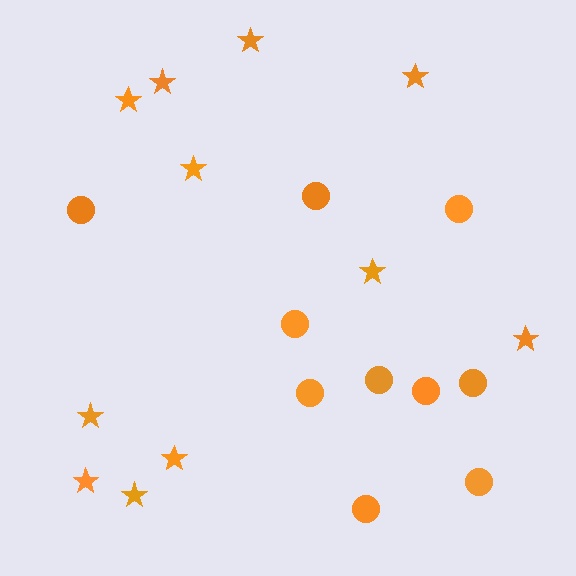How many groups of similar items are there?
There are 2 groups: one group of circles (10) and one group of stars (11).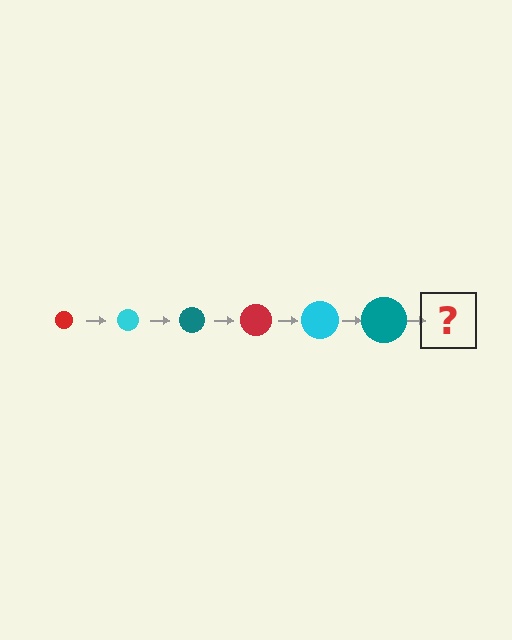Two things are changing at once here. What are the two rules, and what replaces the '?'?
The two rules are that the circle grows larger each step and the color cycles through red, cyan, and teal. The '?' should be a red circle, larger than the previous one.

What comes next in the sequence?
The next element should be a red circle, larger than the previous one.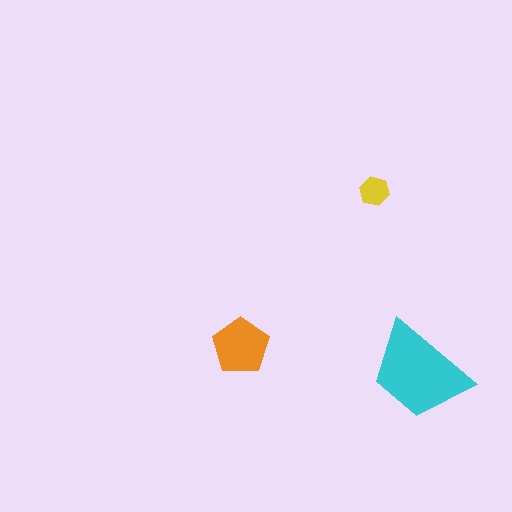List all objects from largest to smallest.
The cyan trapezoid, the orange pentagon, the yellow hexagon.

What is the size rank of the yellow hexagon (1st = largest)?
3rd.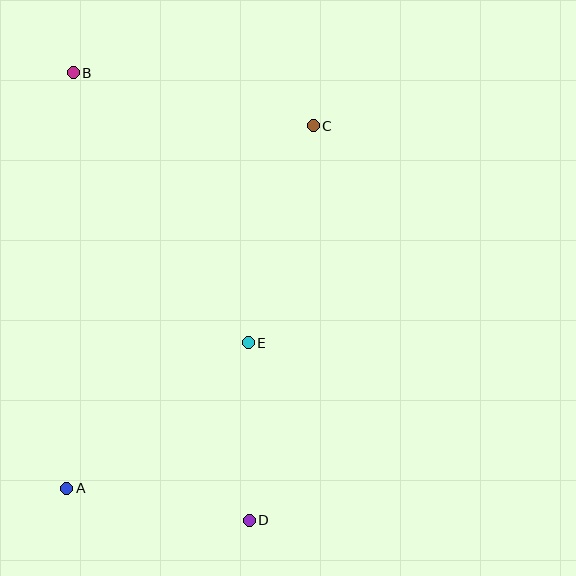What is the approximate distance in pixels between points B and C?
The distance between B and C is approximately 245 pixels.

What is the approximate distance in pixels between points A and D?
The distance between A and D is approximately 186 pixels.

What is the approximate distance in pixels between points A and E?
The distance between A and E is approximately 232 pixels.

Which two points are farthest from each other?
Points B and D are farthest from each other.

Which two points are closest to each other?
Points D and E are closest to each other.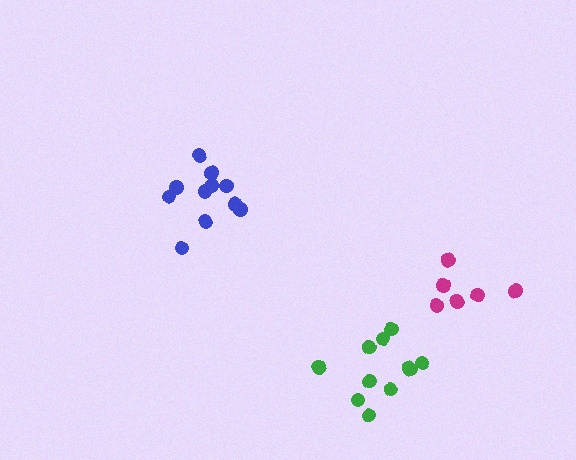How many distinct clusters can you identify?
There are 3 distinct clusters.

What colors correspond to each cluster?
The clusters are colored: blue, green, magenta.